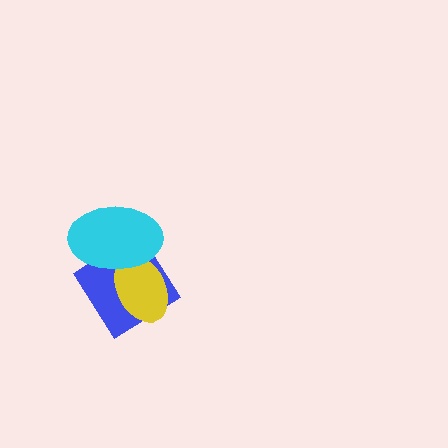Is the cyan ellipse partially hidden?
No, no other shape covers it.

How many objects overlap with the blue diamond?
2 objects overlap with the blue diamond.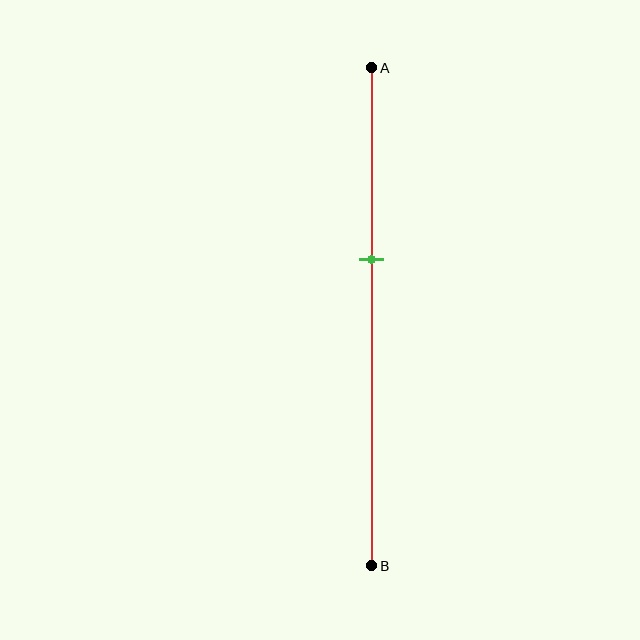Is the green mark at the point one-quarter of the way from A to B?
No, the mark is at about 40% from A, not at the 25% one-quarter point.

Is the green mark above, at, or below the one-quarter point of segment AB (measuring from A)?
The green mark is below the one-quarter point of segment AB.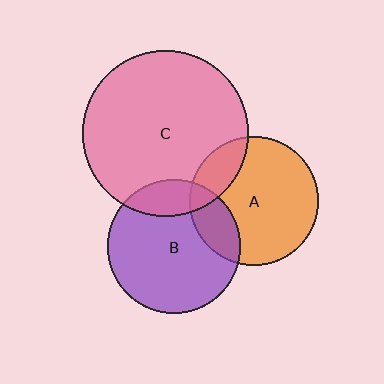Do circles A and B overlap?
Yes.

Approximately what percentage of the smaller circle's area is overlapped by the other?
Approximately 20%.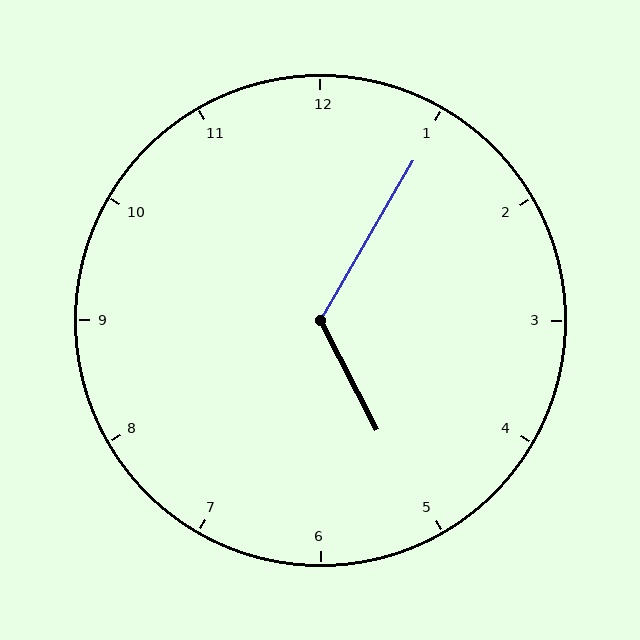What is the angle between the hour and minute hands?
Approximately 122 degrees.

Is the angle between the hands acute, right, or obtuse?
It is obtuse.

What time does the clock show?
5:05.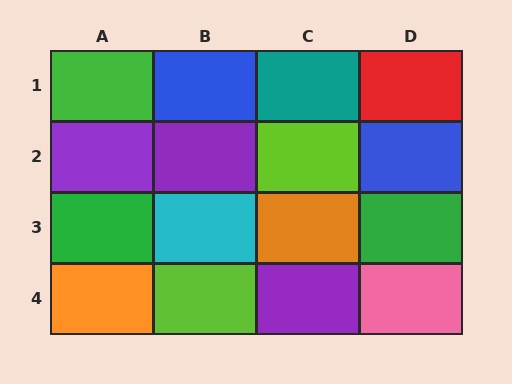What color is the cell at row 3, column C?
Orange.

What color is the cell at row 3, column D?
Green.